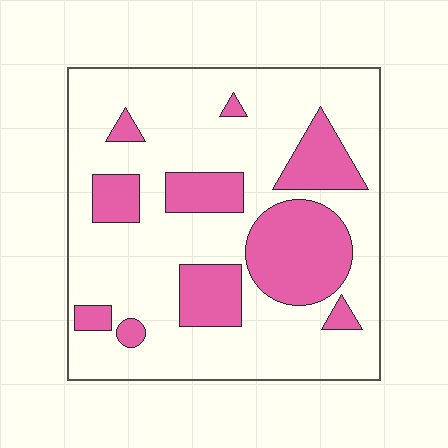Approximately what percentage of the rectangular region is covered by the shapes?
Approximately 25%.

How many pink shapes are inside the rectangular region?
10.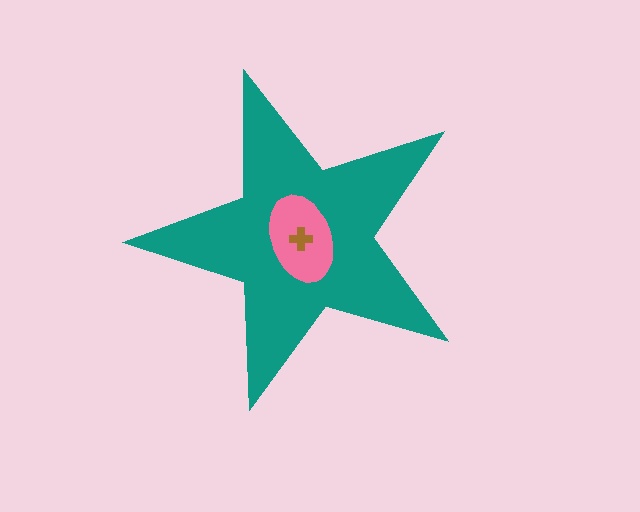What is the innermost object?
The brown cross.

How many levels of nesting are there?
3.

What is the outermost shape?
The teal star.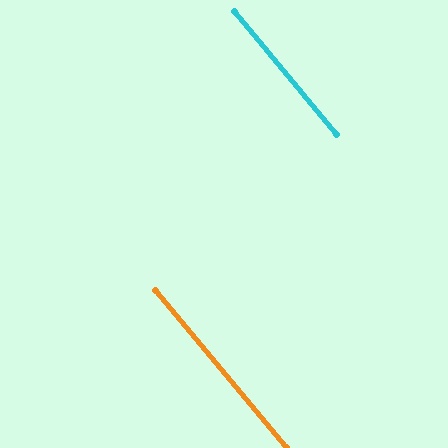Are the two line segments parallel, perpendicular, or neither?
Parallel — their directions differ by only 0.2°.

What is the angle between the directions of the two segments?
Approximately 0 degrees.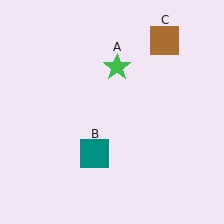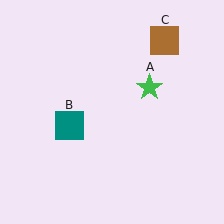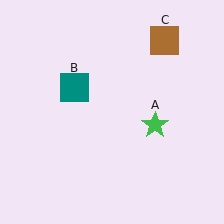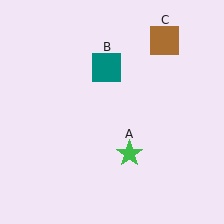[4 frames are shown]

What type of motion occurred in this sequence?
The green star (object A), teal square (object B) rotated clockwise around the center of the scene.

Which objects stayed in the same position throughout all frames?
Brown square (object C) remained stationary.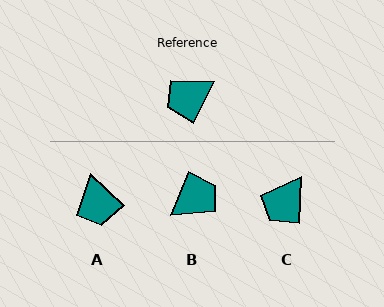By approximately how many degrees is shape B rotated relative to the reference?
Approximately 174 degrees clockwise.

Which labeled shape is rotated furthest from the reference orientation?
B, about 174 degrees away.